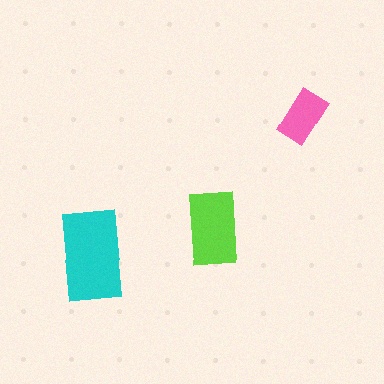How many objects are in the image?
There are 3 objects in the image.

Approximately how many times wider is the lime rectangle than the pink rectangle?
About 1.5 times wider.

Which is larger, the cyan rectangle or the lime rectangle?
The cyan one.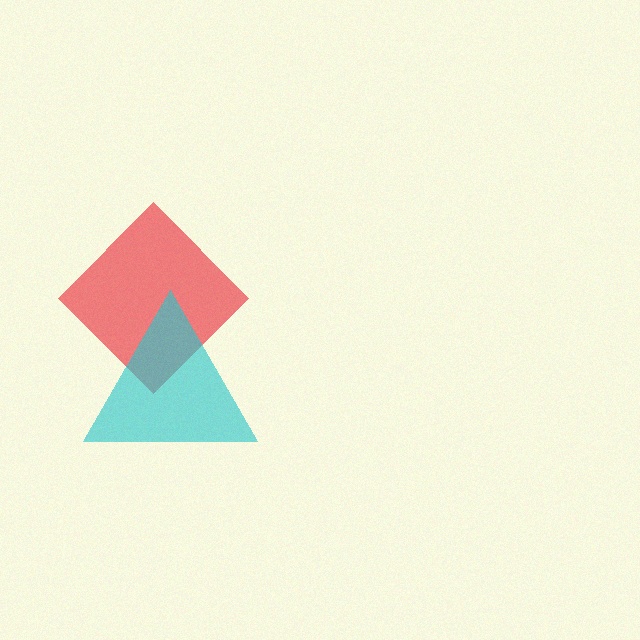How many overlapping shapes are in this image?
There are 2 overlapping shapes in the image.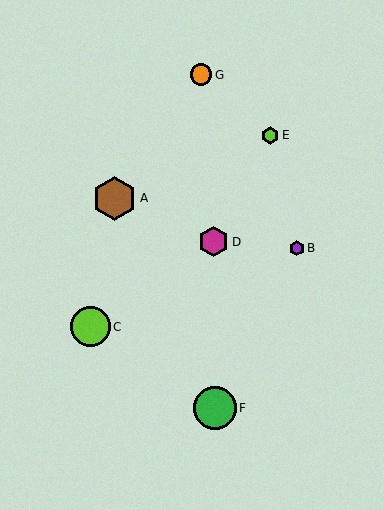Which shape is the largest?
The brown hexagon (labeled A) is the largest.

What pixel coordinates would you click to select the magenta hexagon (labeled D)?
Click at (214, 242) to select the magenta hexagon D.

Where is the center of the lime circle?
The center of the lime circle is at (90, 327).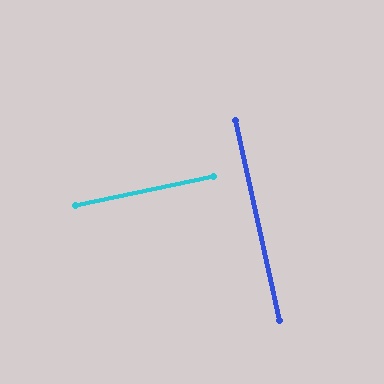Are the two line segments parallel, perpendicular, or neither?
Perpendicular — they meet at approximately 89°.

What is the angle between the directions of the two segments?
Approximately 89 degrees.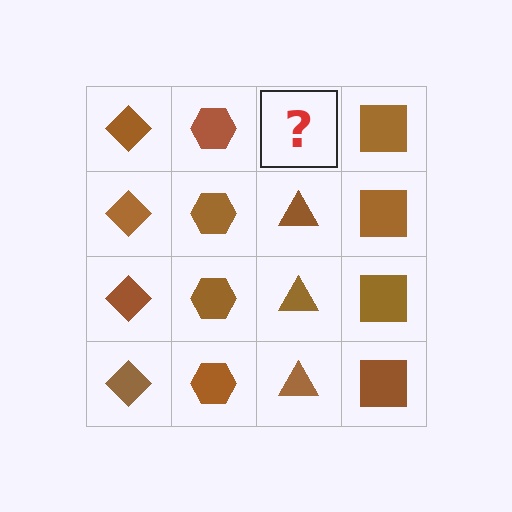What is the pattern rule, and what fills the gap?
The rule is that each column has a consistent shape. The gap should be filled with a brown triangle.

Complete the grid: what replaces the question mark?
The question mark should be replaced with a brown triangle.